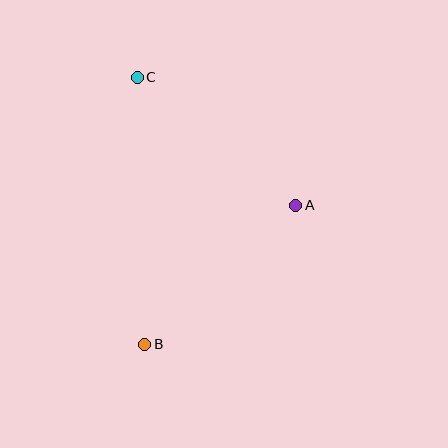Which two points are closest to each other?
Points A and C are closest to each other.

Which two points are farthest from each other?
Points B and C are farthest from each other.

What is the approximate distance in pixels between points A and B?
The distance between A and B is approximately 206 pixels.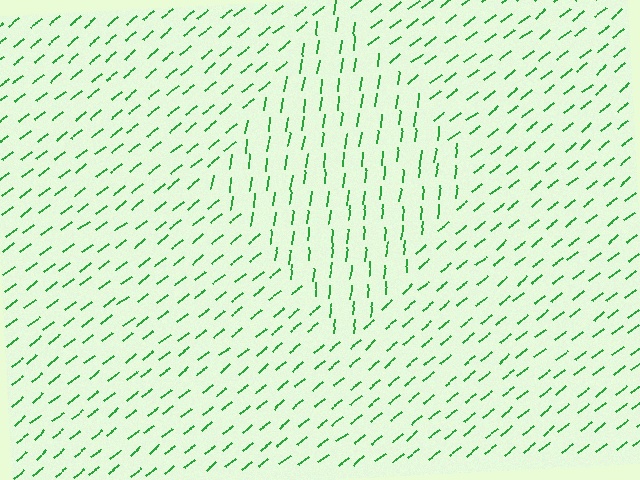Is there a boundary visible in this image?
Yes, there is a texture boundary formed by a change in line orientation.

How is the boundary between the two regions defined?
The boundary is defined purely by a change in line orientation (approximately 45 degrees difference). All lines are the same color and thickness.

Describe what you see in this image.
The image is filled with small green line segments. A diamond region in the image has lines oriented differently from the surrounding lines, creating a visible texture boundary.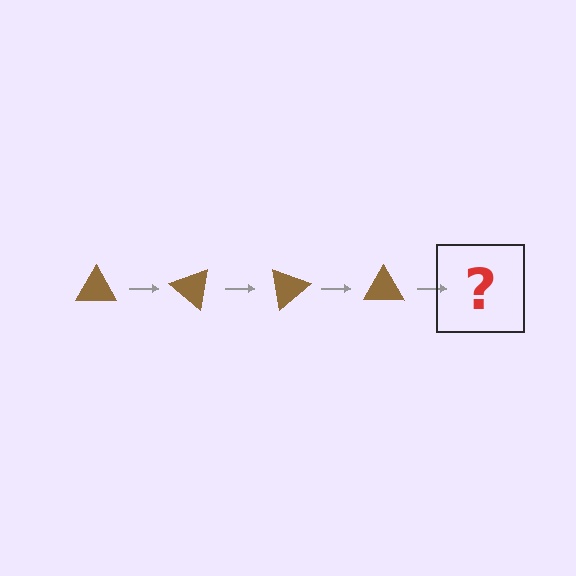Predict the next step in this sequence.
The next step is a brown triangle rotated 160 degrees.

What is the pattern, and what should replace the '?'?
The pattern is that the triangle rotates 40 degrees each step. The '?' should be a brown triangle rotated 160 degrees.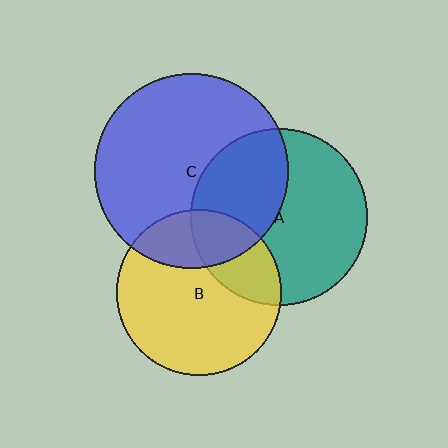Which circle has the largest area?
Circle C (blue).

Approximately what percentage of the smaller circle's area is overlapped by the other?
Approximately 25%.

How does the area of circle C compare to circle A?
Approximately 1.2 times.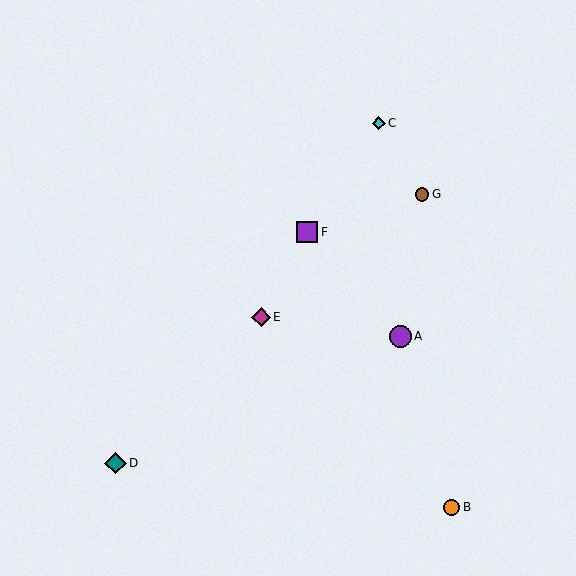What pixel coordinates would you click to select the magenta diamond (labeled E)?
Click at (261, 317) to select the magenta diamond E.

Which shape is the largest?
The purple square (labeled F) is the largest.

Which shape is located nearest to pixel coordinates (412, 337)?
The purple circle (labeled A) at (401, 337) is nearest to that location.